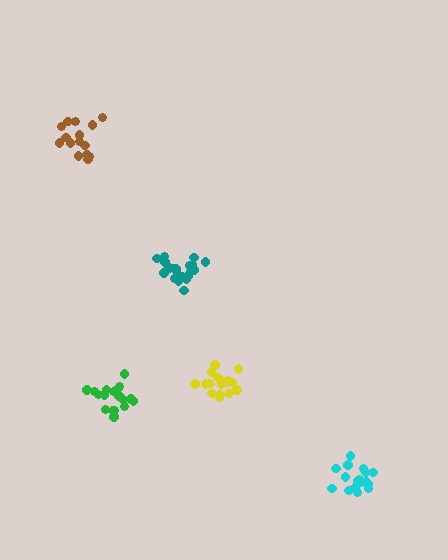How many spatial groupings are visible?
There are 5 spatial groupings.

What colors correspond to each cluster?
The clusters are colored: cyan, green, yellow, brown, teal.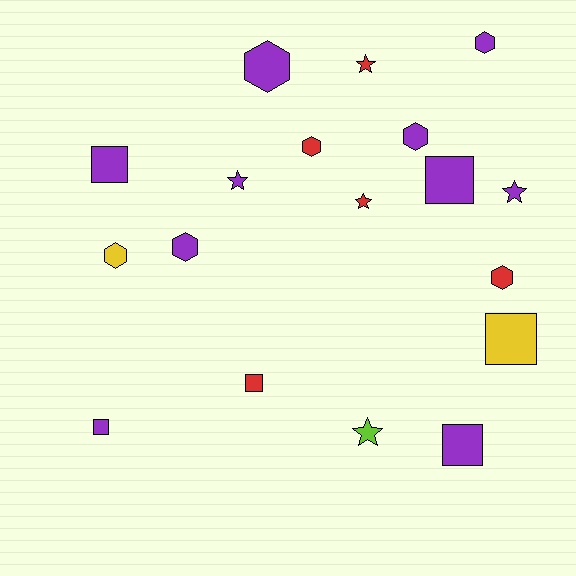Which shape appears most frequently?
Hexagon, with 7 objects.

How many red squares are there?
There is 1 red square.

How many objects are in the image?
There are 18 objects.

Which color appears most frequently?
Purple, with 10 objects.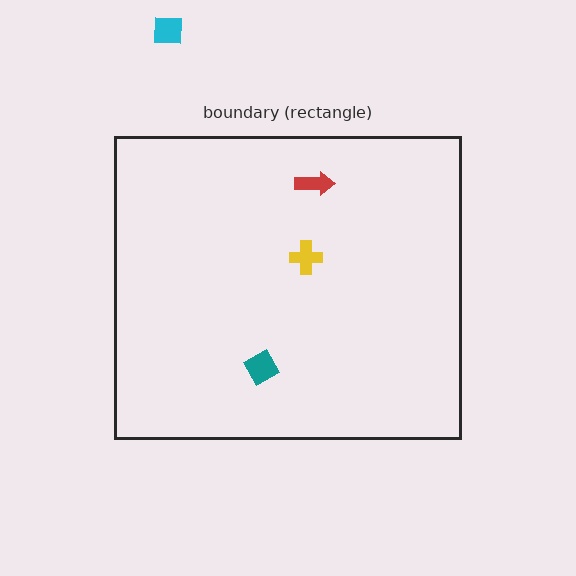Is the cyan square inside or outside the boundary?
Outside.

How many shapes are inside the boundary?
3 inside, 1 outside.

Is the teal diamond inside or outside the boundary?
Inside.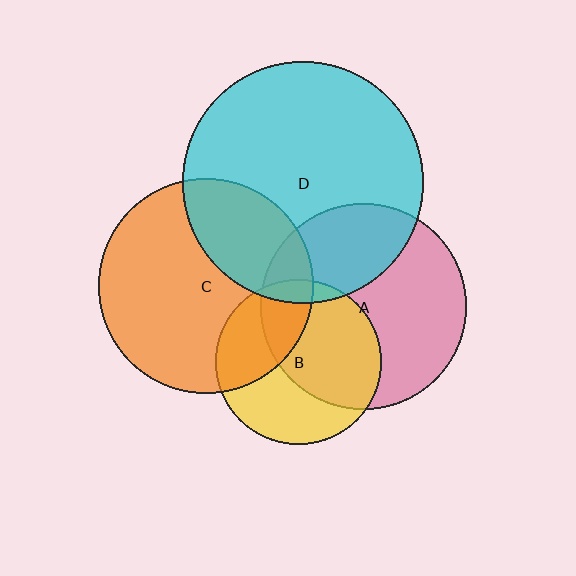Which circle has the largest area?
Circle D (cyan).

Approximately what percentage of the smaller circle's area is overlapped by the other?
Approximately 15%.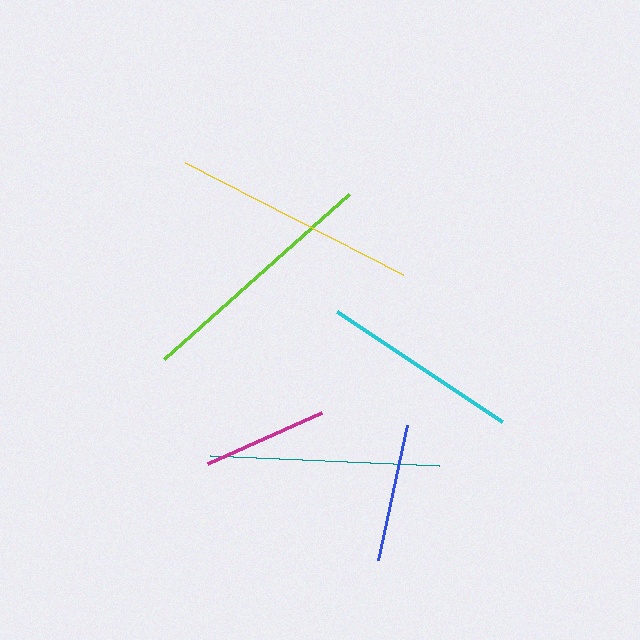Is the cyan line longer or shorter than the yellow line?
The yellow line is longer than the cyan line.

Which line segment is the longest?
The lime line is the longest at approximately 248 pixels.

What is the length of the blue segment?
The blue segment is approximately 138 pixels long.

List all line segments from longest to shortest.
From longest to shortest: lime, yellow, teal, cyan, blue, magenta.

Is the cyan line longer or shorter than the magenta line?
The cyan line is longer than the magenta line.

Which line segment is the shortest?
The magenta line is the shortest at approximately 125 pixels.